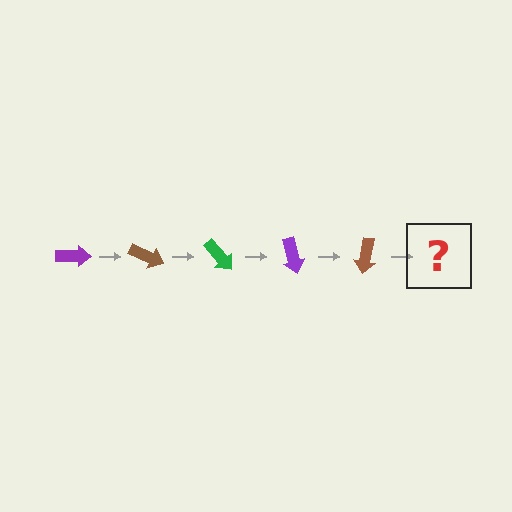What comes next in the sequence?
The next element should be a green arrow, rotated 125 degrees from the start.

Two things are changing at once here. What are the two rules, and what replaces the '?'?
The two rules are that it rotates 25 degrees each step and the color cycles through purple, brown, and green. The '?' should be a green arrow, rotated 125 degrees from the start.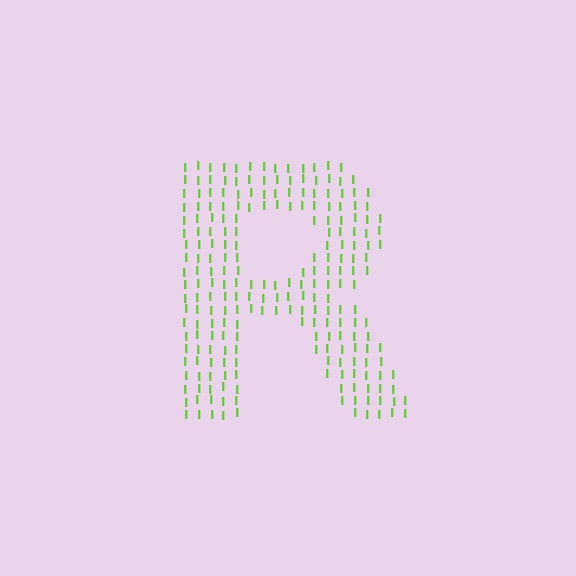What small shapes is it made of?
It is made of small letter I's.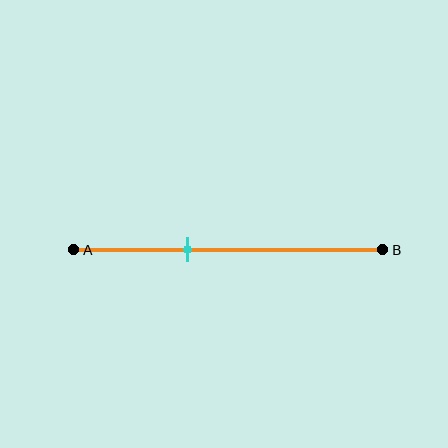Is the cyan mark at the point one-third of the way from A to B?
No, the mark is at about 35% from A, not at the 33% one-third point.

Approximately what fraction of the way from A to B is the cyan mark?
The cyan mark is approximately 35% of the way from A to B.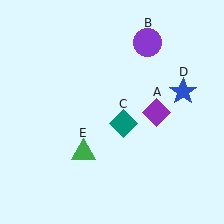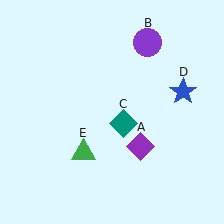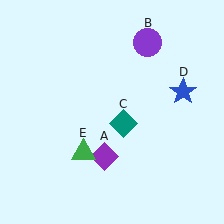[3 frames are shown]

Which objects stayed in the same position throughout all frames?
Purple circle (object B) and teal diamond (object C) and blue star (object D) and green triangle (object E) remained stationary.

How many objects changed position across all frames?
1 object changed position: purple diamond (object A).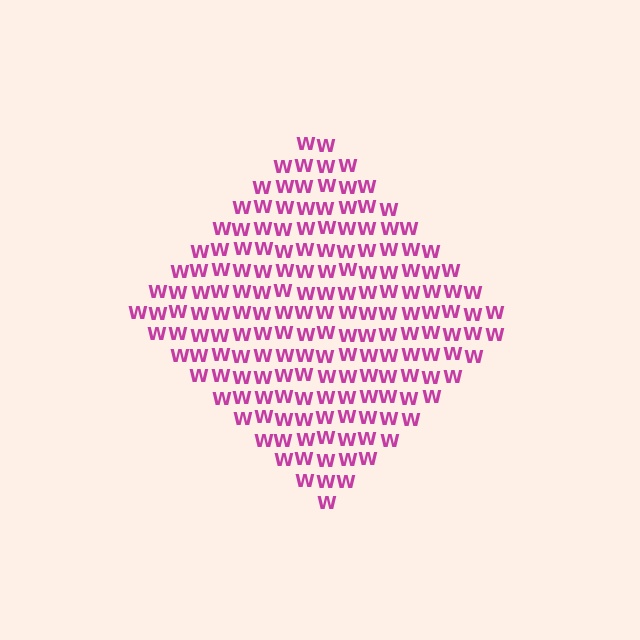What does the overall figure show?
The overall figure shows a diamond.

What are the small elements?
The small elements are letter W's.